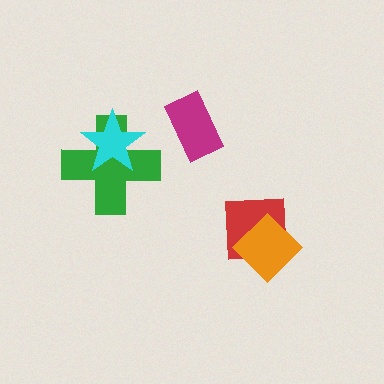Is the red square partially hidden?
Yes, it is partially covered by another shape.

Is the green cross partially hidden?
Yes, it is partially covered by another shape.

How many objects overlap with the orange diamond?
1 object overlaps with the orange diamond.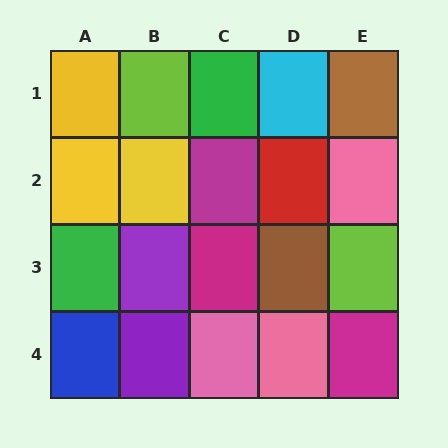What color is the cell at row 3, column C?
Magenta.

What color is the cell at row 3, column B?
Purple.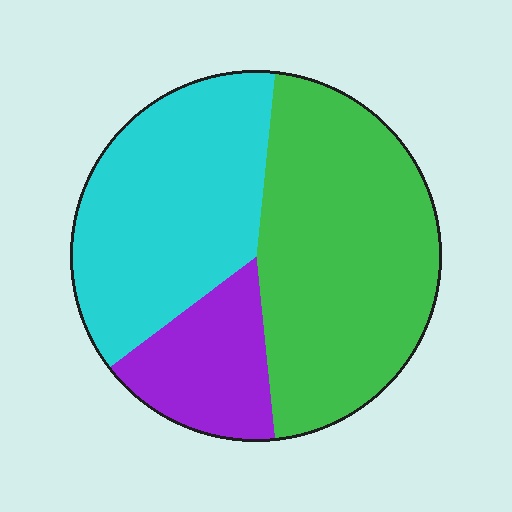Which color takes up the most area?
Green, at roughly 45%.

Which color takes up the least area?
Purple, at roughly 15%.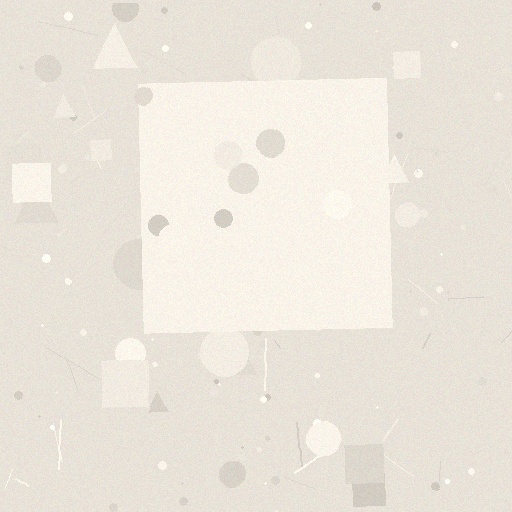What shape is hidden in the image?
A square is hidden in the image.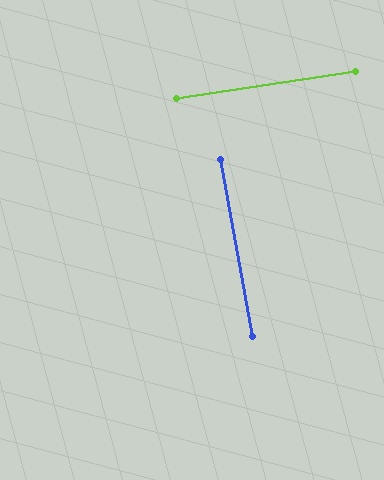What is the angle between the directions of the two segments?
Approximately 88 degrees.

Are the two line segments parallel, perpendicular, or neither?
Perpendicular — they meet at approximately 88°.